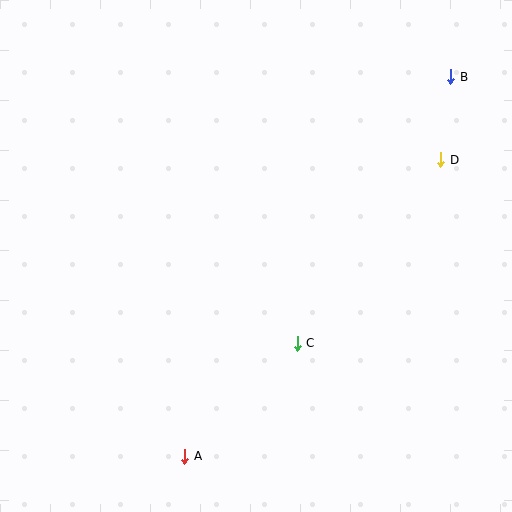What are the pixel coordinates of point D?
Point D is at (441, 160).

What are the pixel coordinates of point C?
Point C is at (297, 343).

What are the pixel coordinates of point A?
Point A is at (185, 456).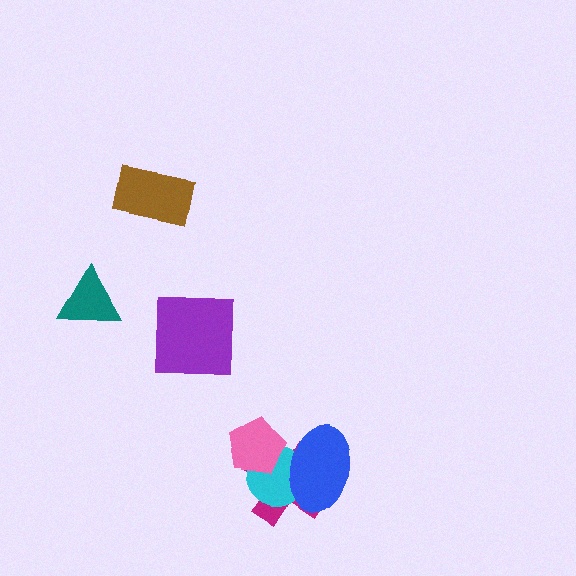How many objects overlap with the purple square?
0 objects overlap with the purple square.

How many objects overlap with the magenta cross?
3 objects overlap with the magenta cross.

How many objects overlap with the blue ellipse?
2 objects overlap with the blue ellipse.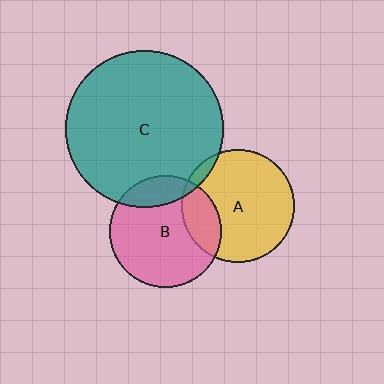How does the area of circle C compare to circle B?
Approximately 2.0 times.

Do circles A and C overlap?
Yes.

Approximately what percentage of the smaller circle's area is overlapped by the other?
Approximately 5%.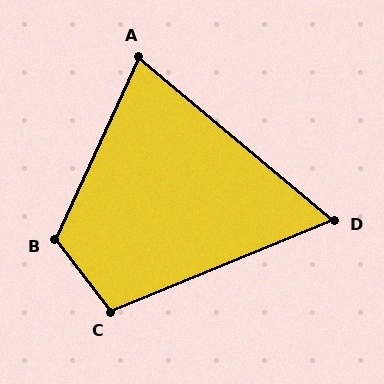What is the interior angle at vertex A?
Approximately 75 degrees (acute).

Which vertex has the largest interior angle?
B, at approximately 118 degrees.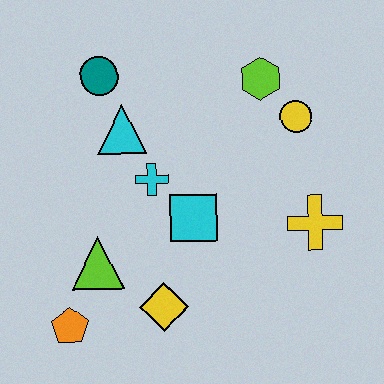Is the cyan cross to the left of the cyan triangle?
No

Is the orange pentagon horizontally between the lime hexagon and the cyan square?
No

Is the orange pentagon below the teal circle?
Yes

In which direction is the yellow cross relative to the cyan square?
The yellow cross is to the right of the cyan square.